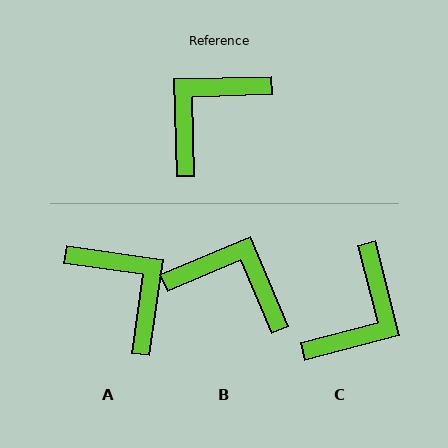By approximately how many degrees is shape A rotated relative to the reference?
Approximately 100 degrees clockwise.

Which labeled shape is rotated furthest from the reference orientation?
C, about 167 degrees away.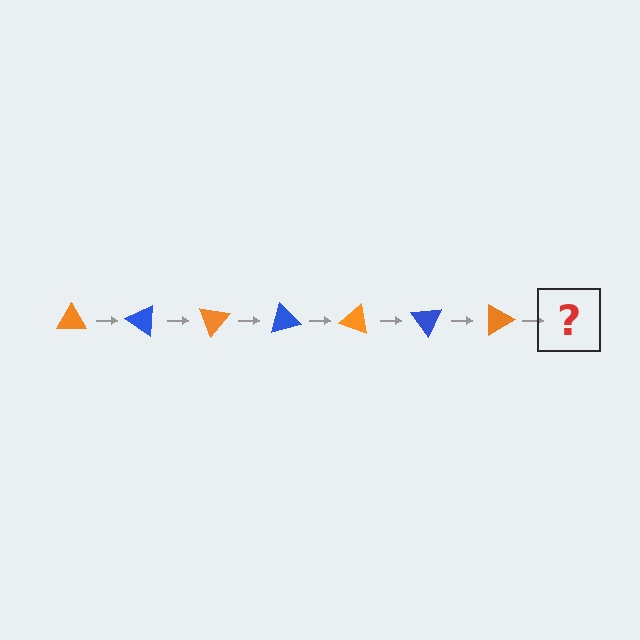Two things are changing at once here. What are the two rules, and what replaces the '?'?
The two rules are that it rotates 35 degrees each step and the color cycles through orange and blue. The '?' should be a blue triangle, rotated 245 degrees from the start.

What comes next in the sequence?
The next element should be a blue triangle, rotated 245 degrees from the start.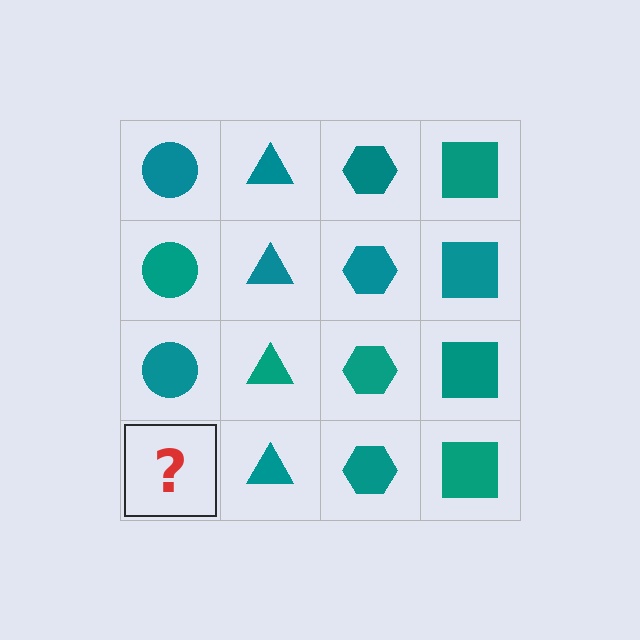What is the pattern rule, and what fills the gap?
The rule is that each column has a consistent shape. The gap should be filled with a teal circle.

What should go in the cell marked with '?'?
The missing cell should contain a teal circle.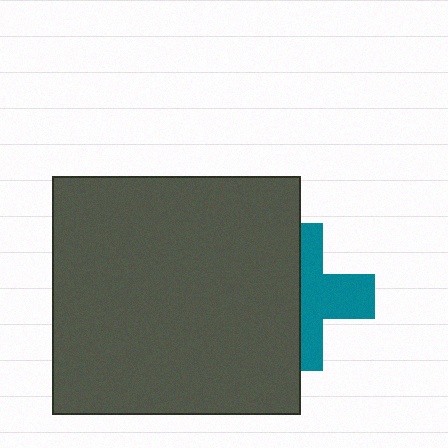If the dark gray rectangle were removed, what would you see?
You would see the complete teal cross.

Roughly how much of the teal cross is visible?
About half of it is visible (roughly 49%).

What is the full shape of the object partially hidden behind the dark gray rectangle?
The partially hidden object is a teal cross.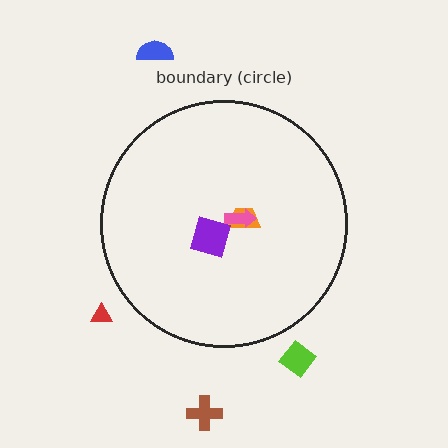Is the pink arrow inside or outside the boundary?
Inside.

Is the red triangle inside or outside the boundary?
Outside.